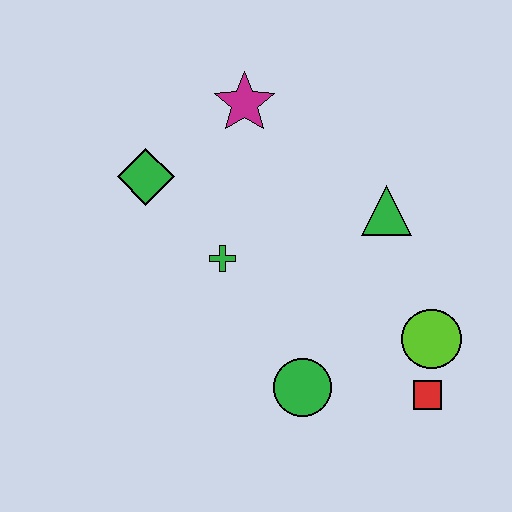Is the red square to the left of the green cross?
No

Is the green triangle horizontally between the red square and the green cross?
Yes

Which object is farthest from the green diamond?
The red square is farthest from the green diamond.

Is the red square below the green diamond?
Yes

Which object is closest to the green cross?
The green diamond is closest to the green cross.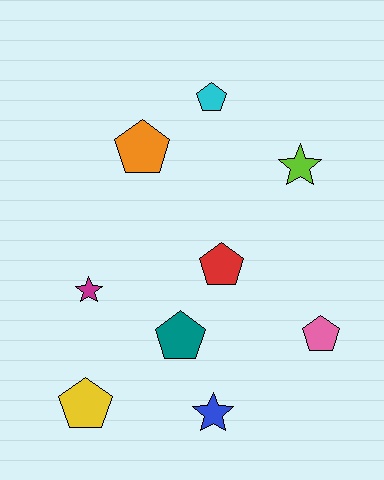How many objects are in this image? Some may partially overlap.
There are 9 objects.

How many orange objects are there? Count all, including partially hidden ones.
There is 1 orange object.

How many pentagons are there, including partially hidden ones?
There are 6 pentagons.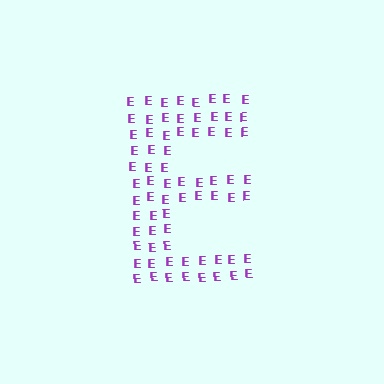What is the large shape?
The large shape is the letter E.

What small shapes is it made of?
It is made of small letter E's.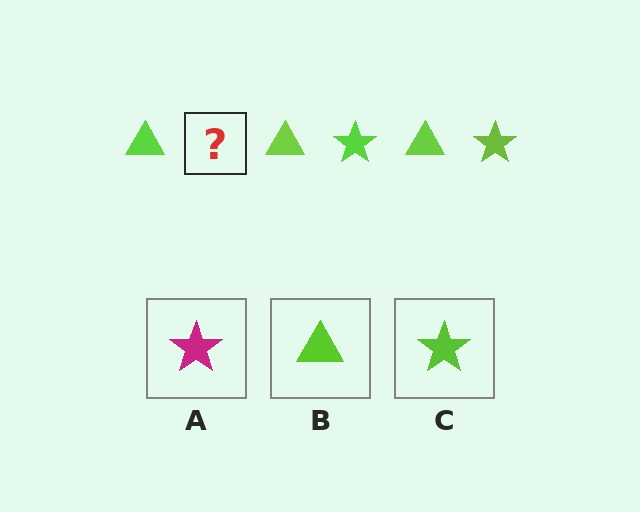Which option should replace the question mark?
Option C.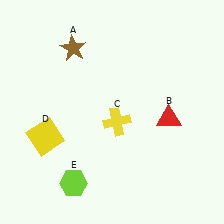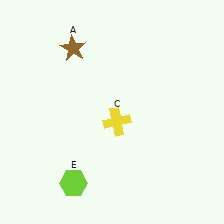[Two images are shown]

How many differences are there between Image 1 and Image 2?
There are 2 differences between the two images.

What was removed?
The red triangle (B), the yellow square (D) were removed in Image 2.